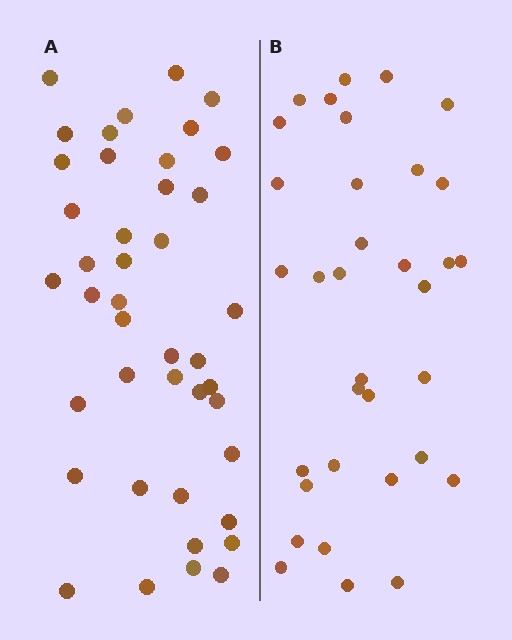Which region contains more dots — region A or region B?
Region A (the left region) has more dots.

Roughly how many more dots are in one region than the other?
Region A has roughly 8 or so more dots than region B.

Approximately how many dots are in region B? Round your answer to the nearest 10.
About 30 dots. (The exact count is 34, which rounds to 30.)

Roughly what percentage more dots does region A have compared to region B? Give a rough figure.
About 25% more.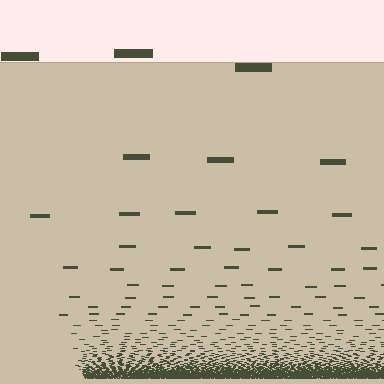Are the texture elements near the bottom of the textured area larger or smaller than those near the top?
Smaller. The gradient is inverted — elements near the bottom are smaller and denser.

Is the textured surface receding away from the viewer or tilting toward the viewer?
The surface appears to tilt toward the viewer. Texture elements get larger and sparser toward the top.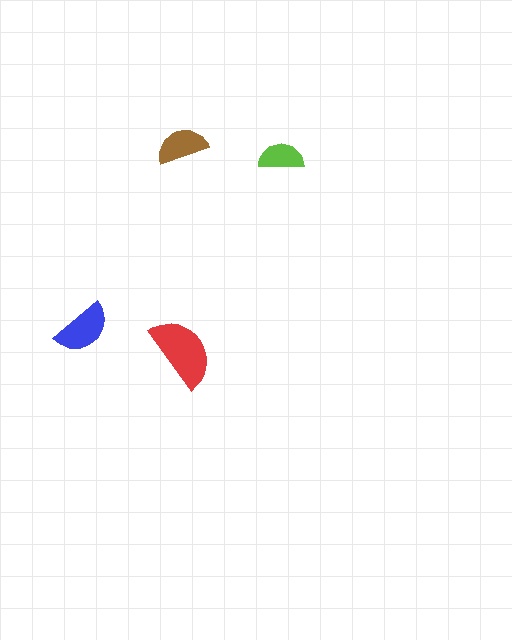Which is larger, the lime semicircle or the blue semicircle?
The blue one.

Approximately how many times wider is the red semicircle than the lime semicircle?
About 1.5 times wider.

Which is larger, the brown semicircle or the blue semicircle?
The blue one.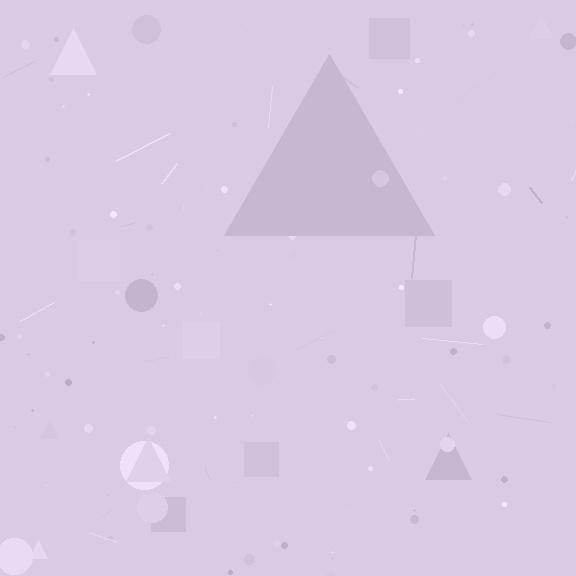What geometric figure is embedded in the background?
A triangle is embedded in the background.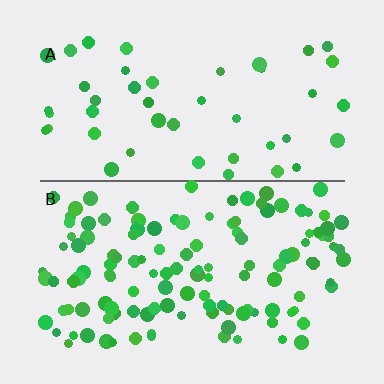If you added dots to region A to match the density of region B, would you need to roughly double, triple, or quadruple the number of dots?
Approximately triple.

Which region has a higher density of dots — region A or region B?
B (the bottom).